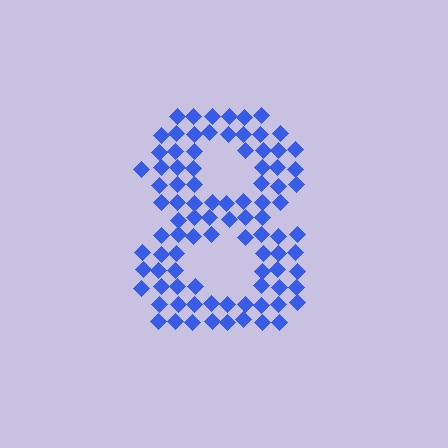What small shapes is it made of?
It is made of small diamonds.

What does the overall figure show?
The overall figure shows the digit 8.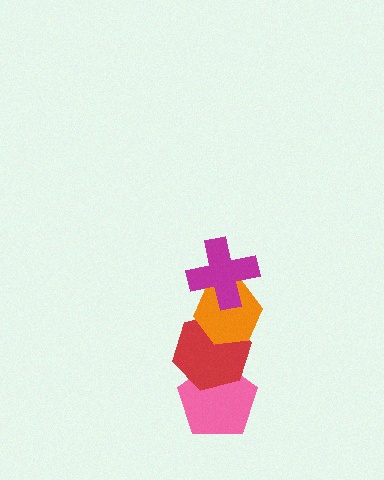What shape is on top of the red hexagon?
The orange hexagon is on top of the red hexagon.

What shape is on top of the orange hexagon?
The magenta cross is on top of the orange hexagon.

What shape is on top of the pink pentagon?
The red hexagon is on top of the pink pentagon.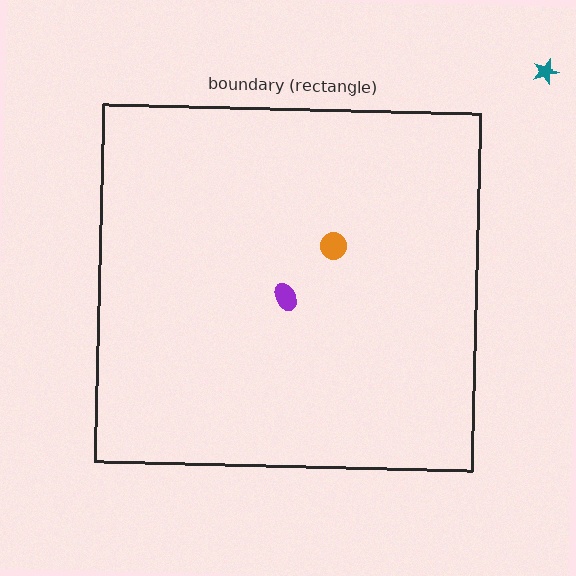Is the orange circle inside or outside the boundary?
Inside.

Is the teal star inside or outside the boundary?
Outside.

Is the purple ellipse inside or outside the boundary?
Inside.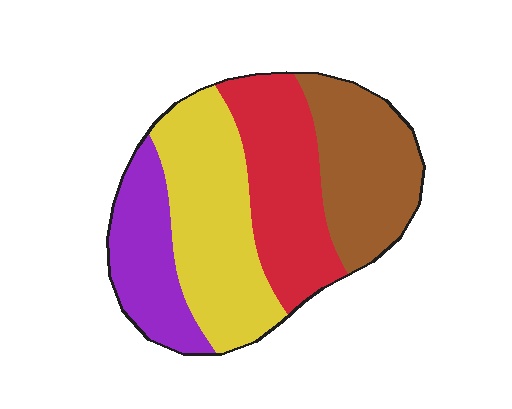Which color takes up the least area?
Purple, at roughly 20%.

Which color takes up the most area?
Yellow, at roughly 30%.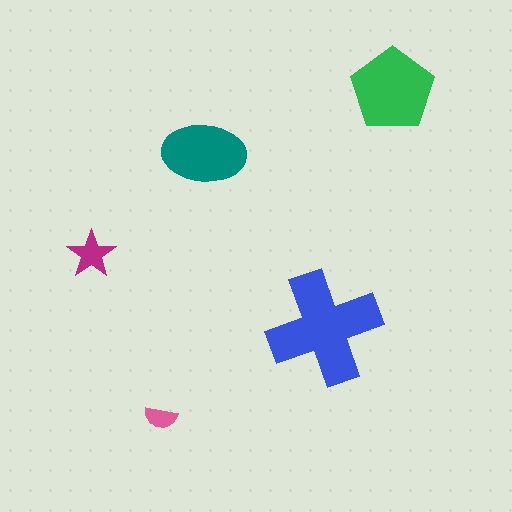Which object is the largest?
The blue cross.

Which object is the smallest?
The pink semicircle.